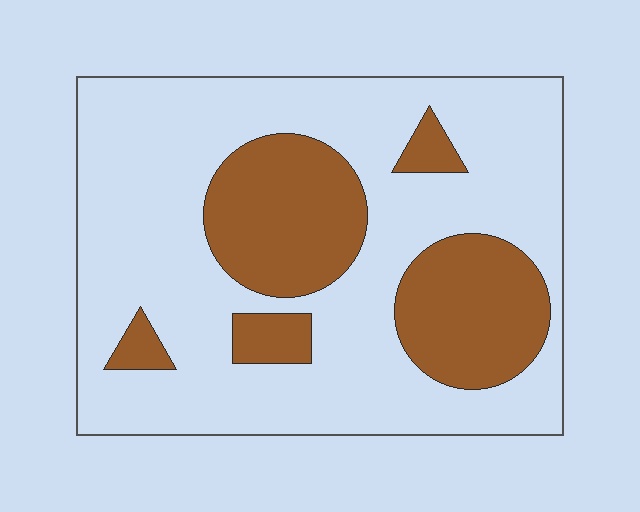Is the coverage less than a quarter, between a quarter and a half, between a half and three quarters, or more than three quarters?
Between a quarter and a half.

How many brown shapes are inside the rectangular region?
5.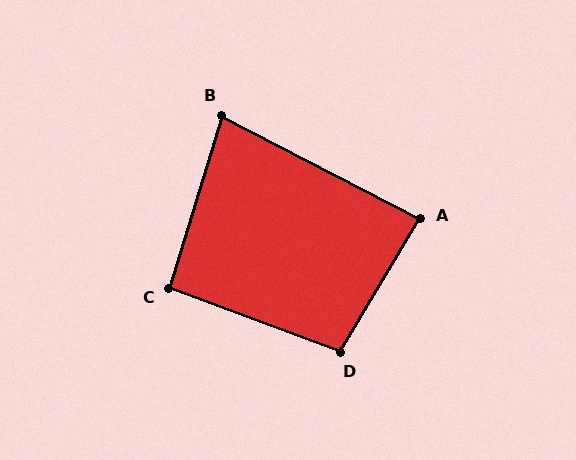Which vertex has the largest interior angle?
D, at approximately 100 degrees.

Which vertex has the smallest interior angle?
B, at approximately 80 degrees.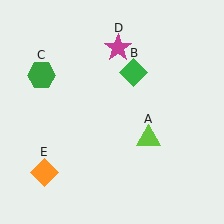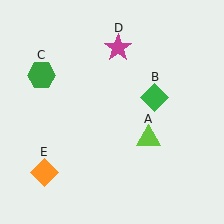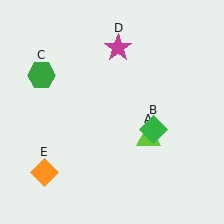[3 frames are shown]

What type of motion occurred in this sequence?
The green diamond (object B) rotated clockwise around the center of the scene.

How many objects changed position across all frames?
1 object changed position: green diamond (object B).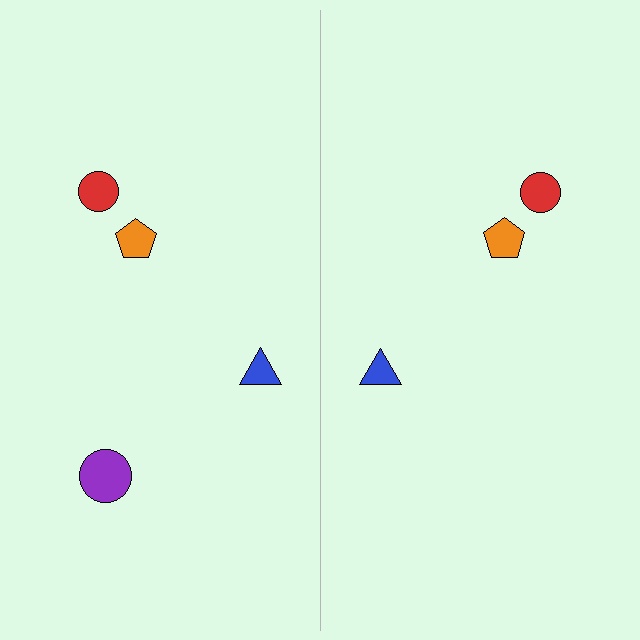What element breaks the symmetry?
A purple circle is missing from the right side.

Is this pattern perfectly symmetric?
No, the pattern is not perfectly symmetric. A purple circle is missing from the right side.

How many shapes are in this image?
There are 7 shapes in this image.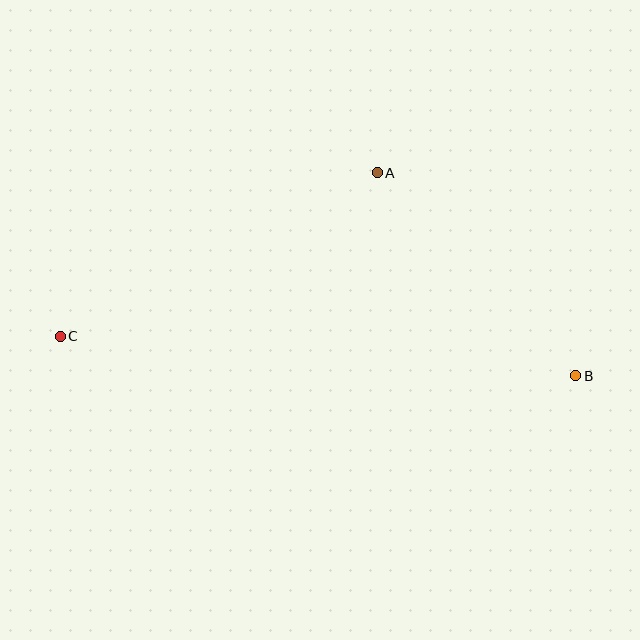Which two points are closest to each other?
Points A and B are closest to each other.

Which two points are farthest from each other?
Points B and C are farthest from each other.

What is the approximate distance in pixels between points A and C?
The distance between A and C is approximately 357 pixels.